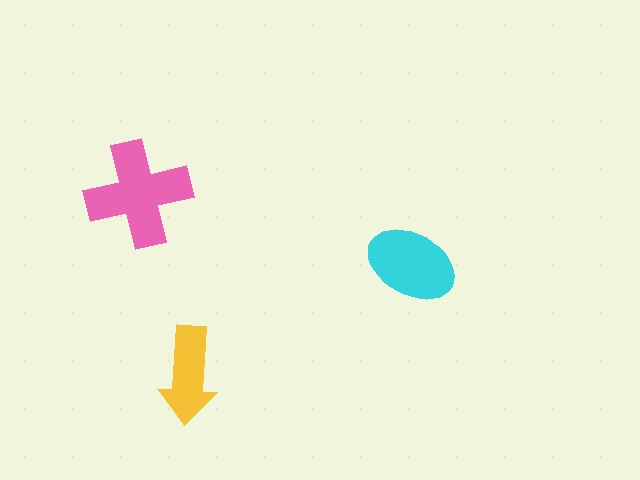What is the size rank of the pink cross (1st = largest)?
1st.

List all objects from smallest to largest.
The yellow arrow, the cyan ellipse, the pink cross.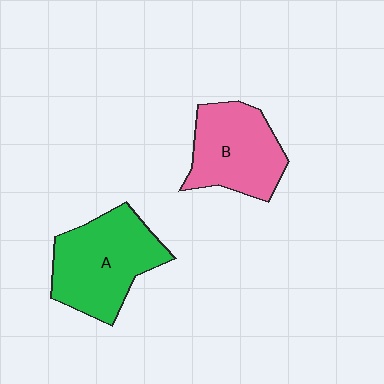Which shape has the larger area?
Shape A (green).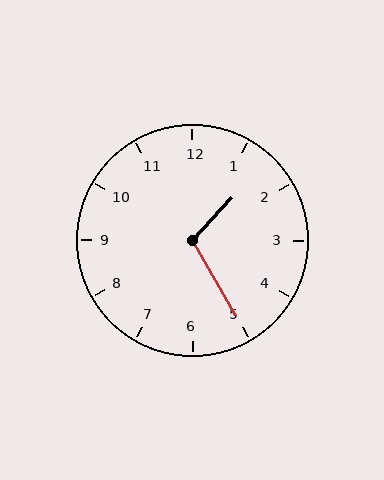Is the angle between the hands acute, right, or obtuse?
It is obtuse.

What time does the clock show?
1:25.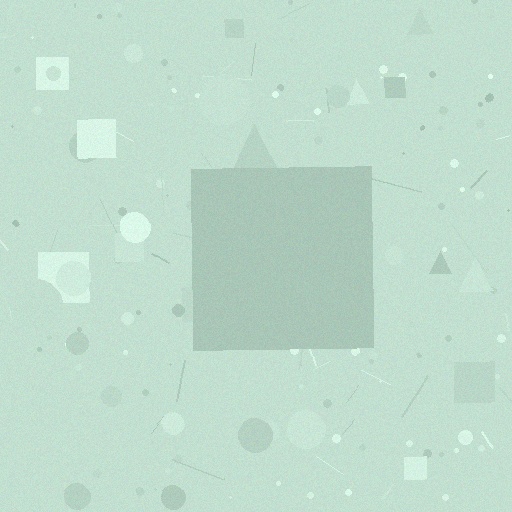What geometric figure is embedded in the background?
A square is embedded in the background.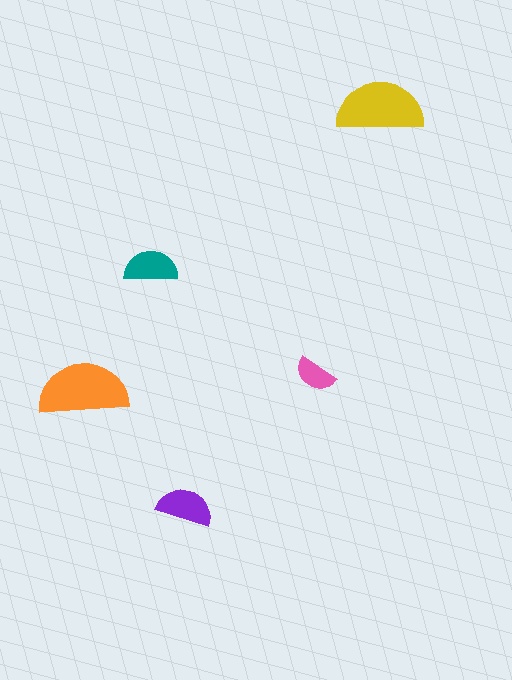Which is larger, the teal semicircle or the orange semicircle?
The orange one.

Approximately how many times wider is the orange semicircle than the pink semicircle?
About 2 times wider.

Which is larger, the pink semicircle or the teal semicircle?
The teal one.